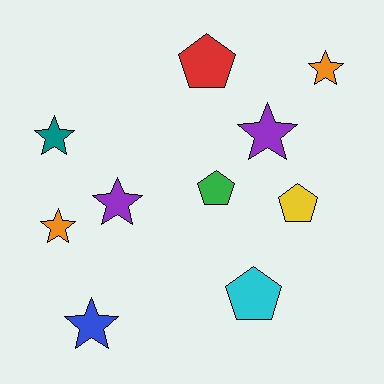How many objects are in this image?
There are 10 objects.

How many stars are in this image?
There are 6 stars.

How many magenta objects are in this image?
There are no magenta objects.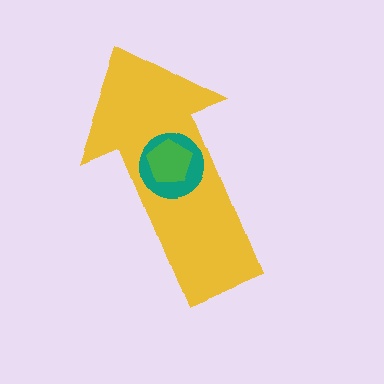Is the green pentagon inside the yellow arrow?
Yes.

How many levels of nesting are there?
3.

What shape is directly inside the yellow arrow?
The teal circle.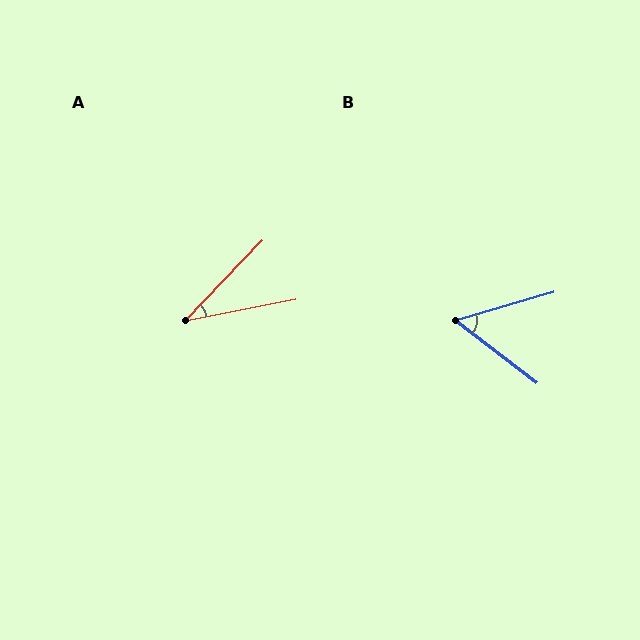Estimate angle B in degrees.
Approximately 54 degrees.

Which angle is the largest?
B, at approximately 54 degrees.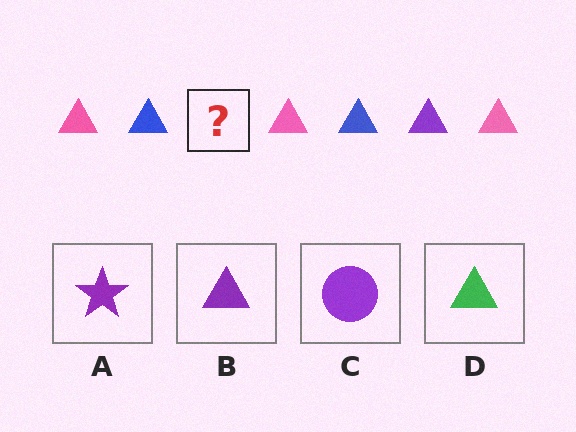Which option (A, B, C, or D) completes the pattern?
B.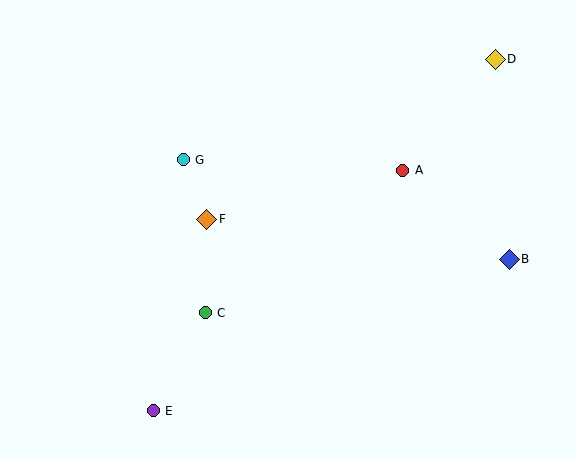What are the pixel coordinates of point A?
Point A is at (403, 170).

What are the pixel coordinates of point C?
Point C is at (205, 313).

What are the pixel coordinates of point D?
Point D is at (495, 59).